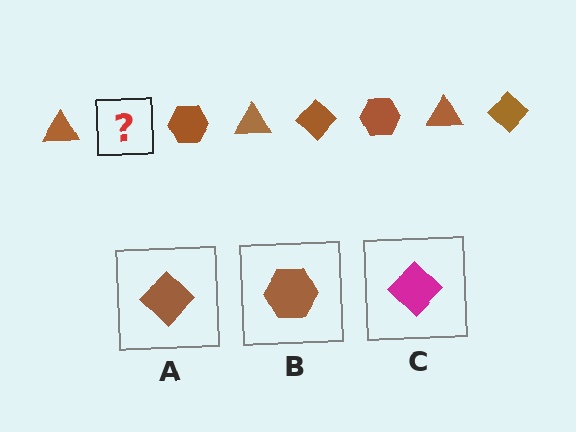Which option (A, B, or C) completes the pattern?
A.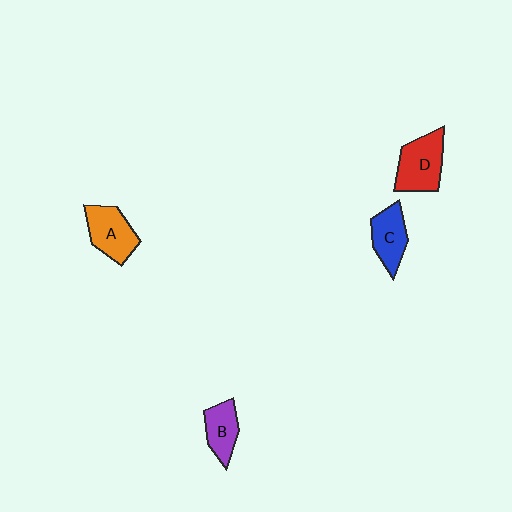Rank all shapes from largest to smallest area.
From largest to smallest: D (red), A (orange), C (blue), B (purple).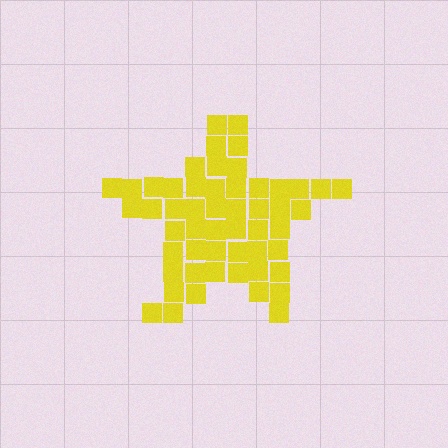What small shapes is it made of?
It is made of small squares.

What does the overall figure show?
The overall figure shows a star.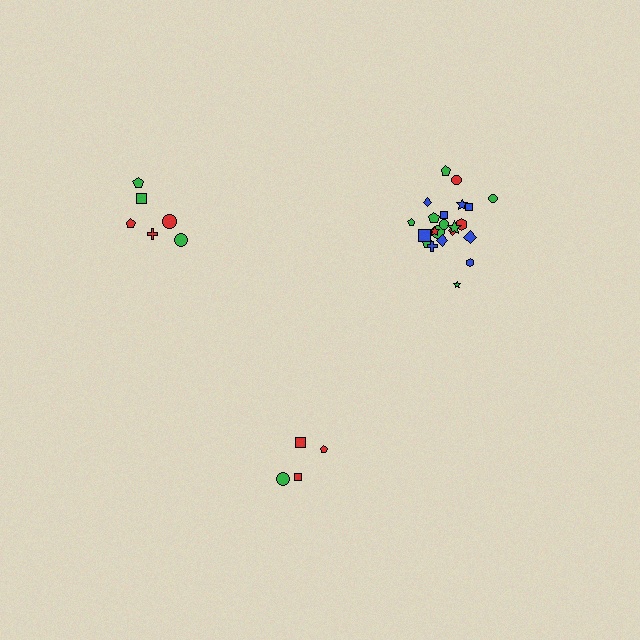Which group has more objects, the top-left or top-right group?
The top-right group.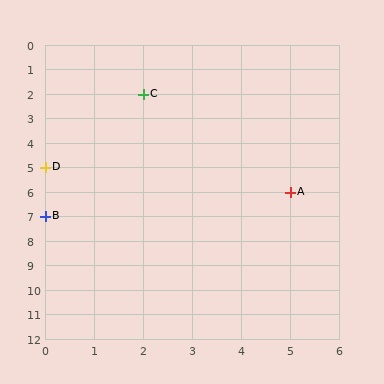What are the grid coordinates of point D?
Point D is at grid coordinates (0, 5).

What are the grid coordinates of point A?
Point A is at grid coordinates (5, 6).